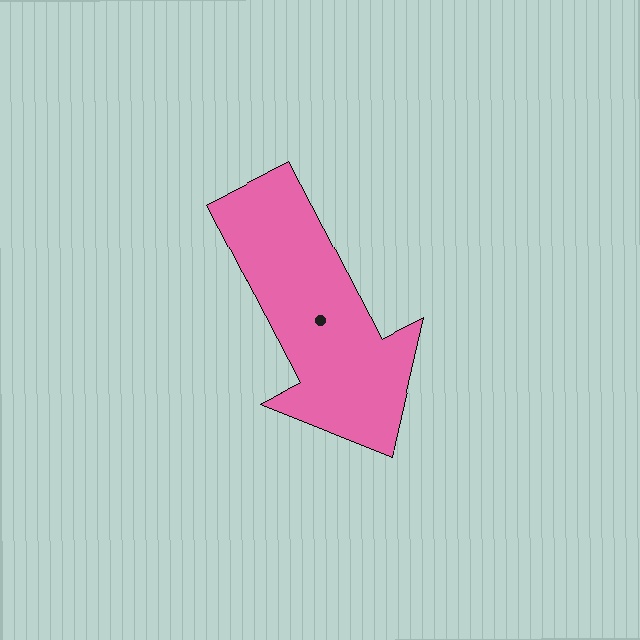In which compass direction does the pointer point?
Southeast.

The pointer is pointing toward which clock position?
Roughly 5 o'clock.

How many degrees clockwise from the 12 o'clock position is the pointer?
Approximately 152 degrees.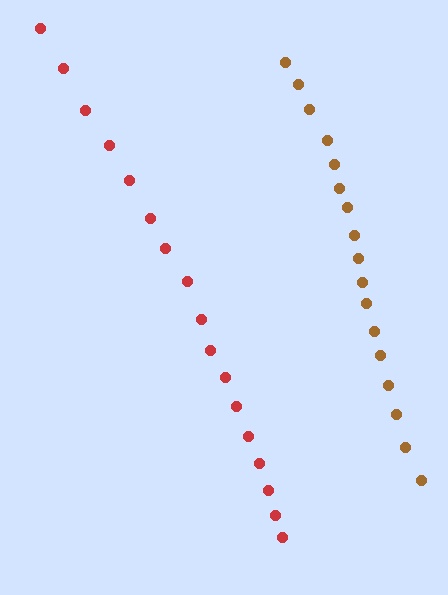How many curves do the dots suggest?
There are 2 distinct paths.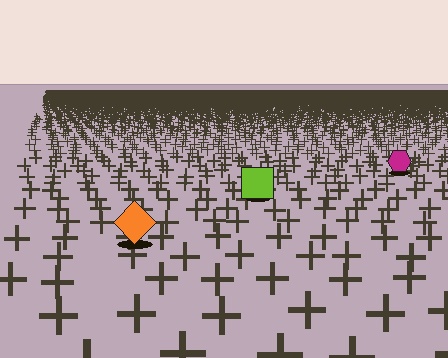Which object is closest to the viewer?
The orange diamond is closest. The texture marks near it are larger and more spread out.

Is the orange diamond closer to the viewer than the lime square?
Yes. The orange diamond is closer — you can tell from the texture gradient: the ground texture is coarser near it.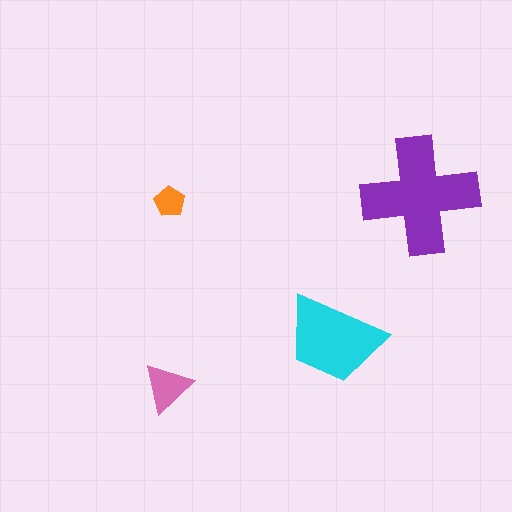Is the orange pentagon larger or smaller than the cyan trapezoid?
Smaller.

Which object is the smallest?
The orange pentagon.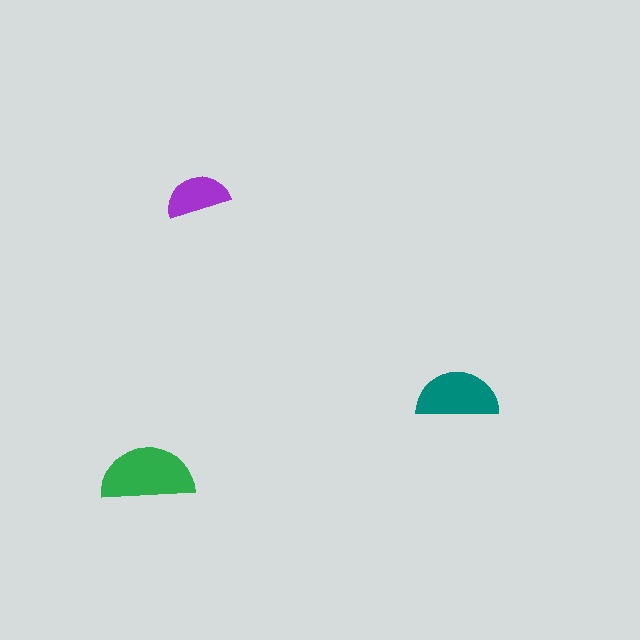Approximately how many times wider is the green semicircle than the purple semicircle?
About 1.5 times wider.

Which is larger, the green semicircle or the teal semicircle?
The green one.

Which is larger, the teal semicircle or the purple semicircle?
The teal one.